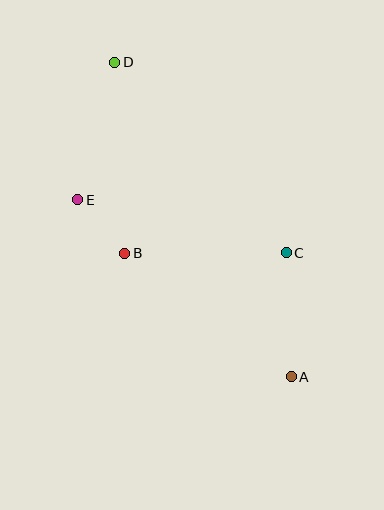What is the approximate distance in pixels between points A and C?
The distance between A and C is approximately 124 pixels.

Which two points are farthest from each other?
Points A and D are farthest from each other.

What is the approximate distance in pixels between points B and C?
The distance between B and C is approximately 161 pixels.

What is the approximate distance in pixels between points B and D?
The distance between B and D is approximately 191 pixels.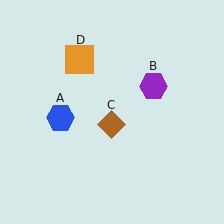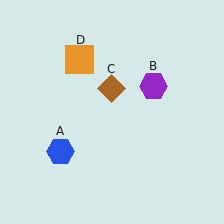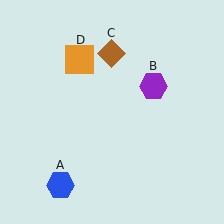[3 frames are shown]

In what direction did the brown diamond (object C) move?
The brown diamond (object C) moved up.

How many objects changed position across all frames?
2 objects changed position: blue hexagon (object A), brown diamond (object C).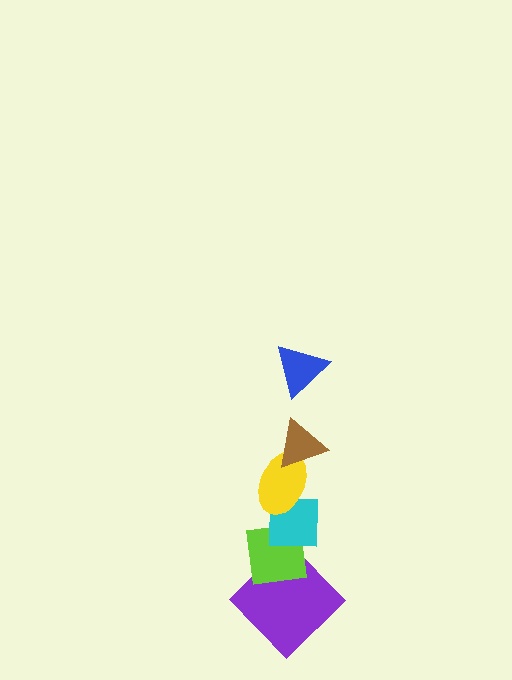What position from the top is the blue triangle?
The blue triangle is 1st from the top.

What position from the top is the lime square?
The lime square is 5th from the top.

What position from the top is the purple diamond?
The purple diamond is 6th from the top.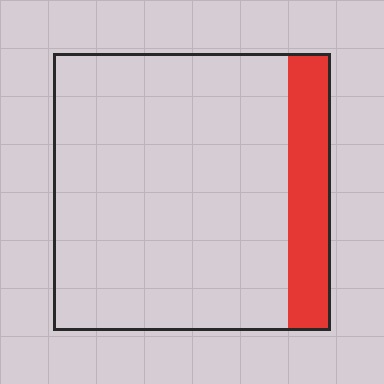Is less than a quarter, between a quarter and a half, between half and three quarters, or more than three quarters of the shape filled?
Less than a quarter.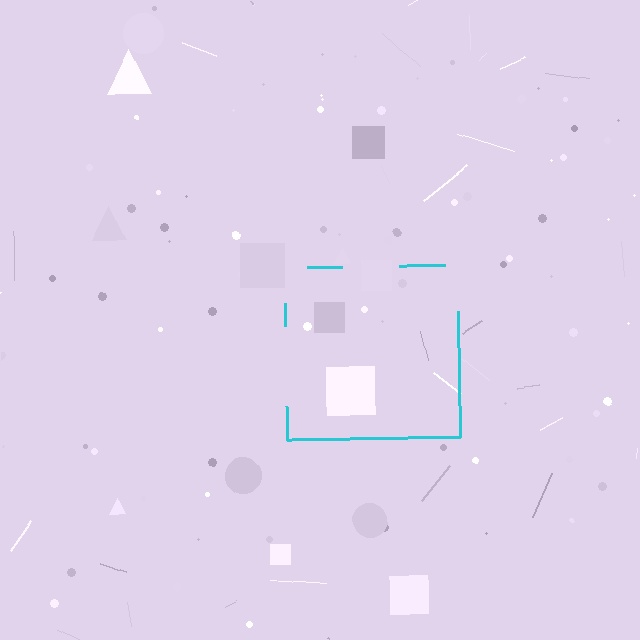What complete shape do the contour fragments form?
The contour fragments form a square.